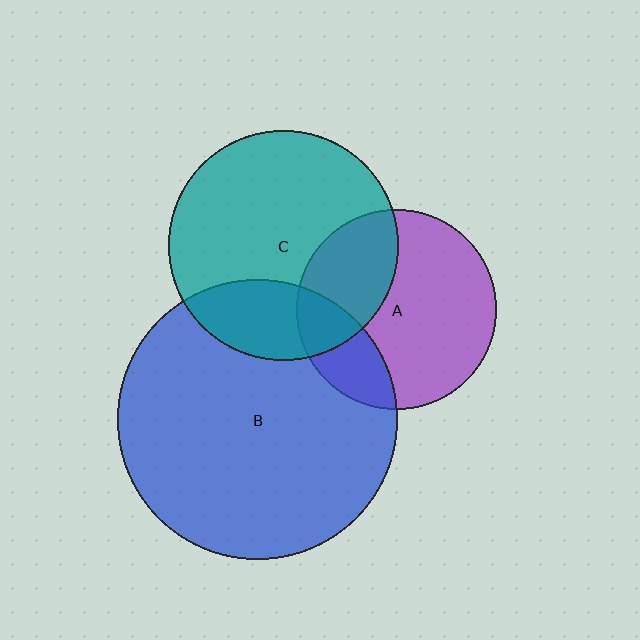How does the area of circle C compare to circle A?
Approximately 1.3 times.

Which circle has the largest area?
Circle B (blue).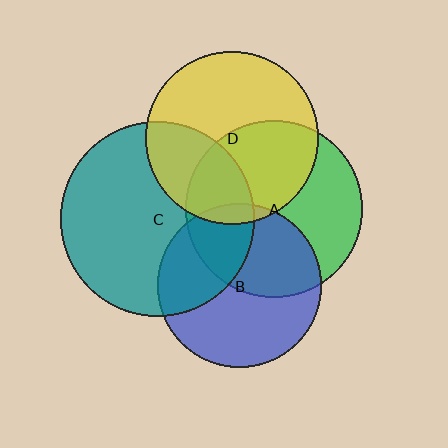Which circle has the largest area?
Circle C (teal).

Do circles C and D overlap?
Yes.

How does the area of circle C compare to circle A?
Approximately 1.2 times.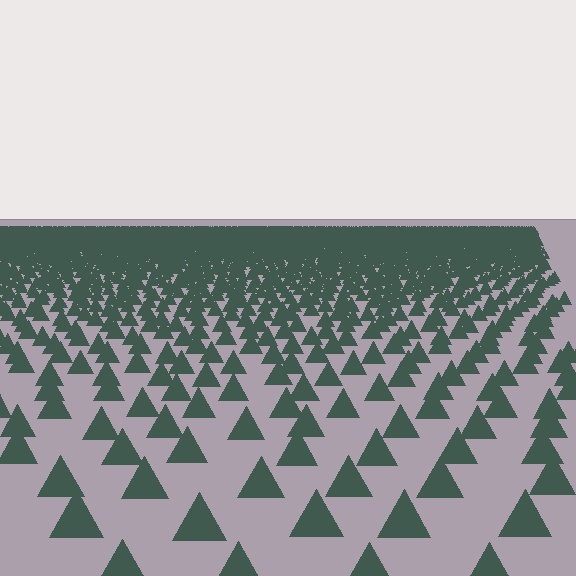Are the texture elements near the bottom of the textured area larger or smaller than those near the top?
Larger. Near the bottom, elements are closer to the viewer and appear at a bigger on-screen size.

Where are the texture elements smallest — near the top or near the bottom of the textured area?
Near the top.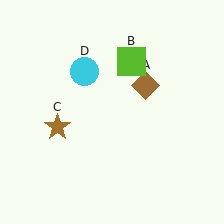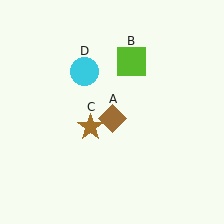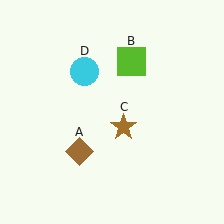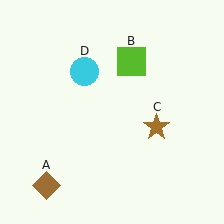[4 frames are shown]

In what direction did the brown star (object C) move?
The brown star (object C) moved right.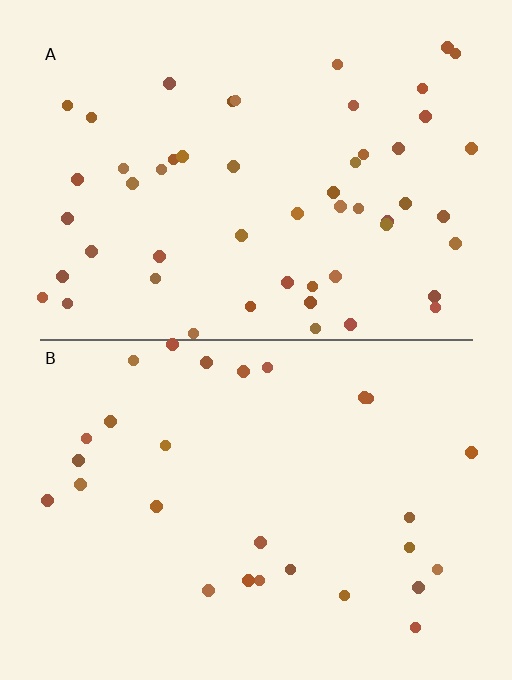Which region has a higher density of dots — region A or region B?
A (the top).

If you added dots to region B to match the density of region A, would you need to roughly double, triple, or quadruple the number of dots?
Approximately double.